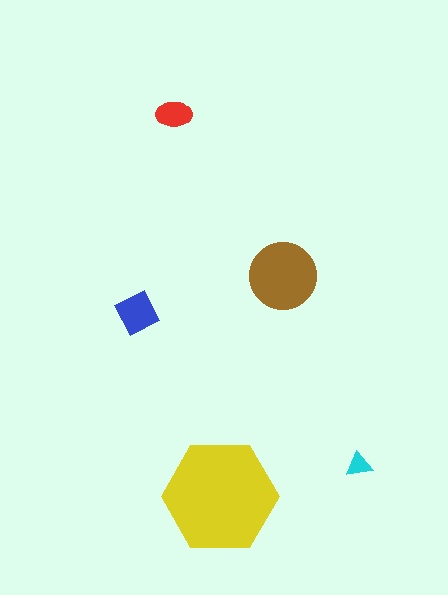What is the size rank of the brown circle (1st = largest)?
2nd.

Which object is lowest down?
The yellow hexagon is bottommost.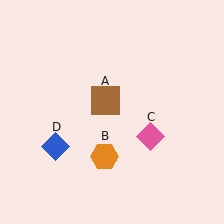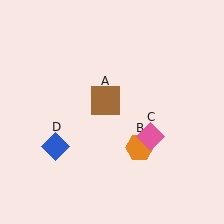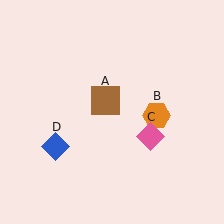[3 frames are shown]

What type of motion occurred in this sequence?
The orange hexagon (object B) rotated counterclockwise around the center of the scene.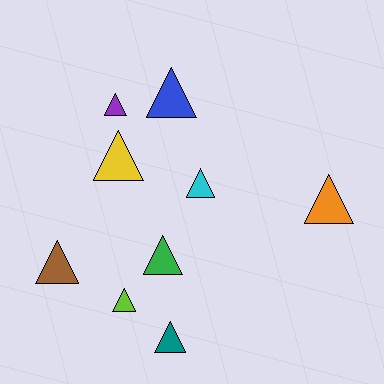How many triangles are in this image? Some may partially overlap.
There are 9 triangles.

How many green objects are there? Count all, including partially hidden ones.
There is 1 green object.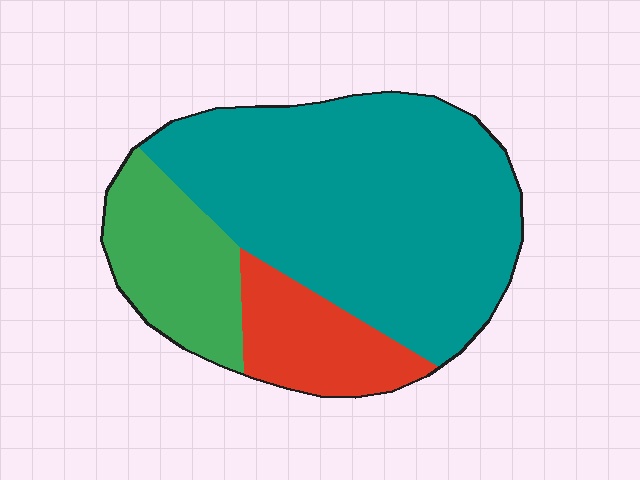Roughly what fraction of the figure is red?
Red takes up about one sixth (1/6) of the figure.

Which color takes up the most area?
Teal, at roughly 65%.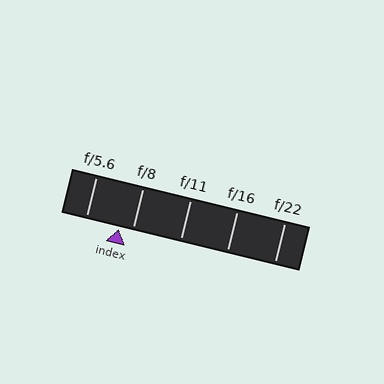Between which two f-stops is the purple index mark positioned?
The index mark is between f/5.6 and f/8.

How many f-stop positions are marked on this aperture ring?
There are 5 f-stop positions marked.